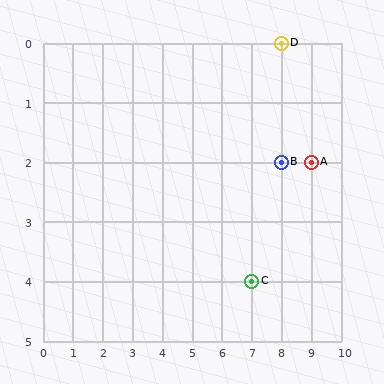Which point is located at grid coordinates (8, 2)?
Point B is at (8, 2).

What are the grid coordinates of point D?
Point D is at grid coordinates (8, 0).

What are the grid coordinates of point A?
Point A is at grid coordinates (9, 2).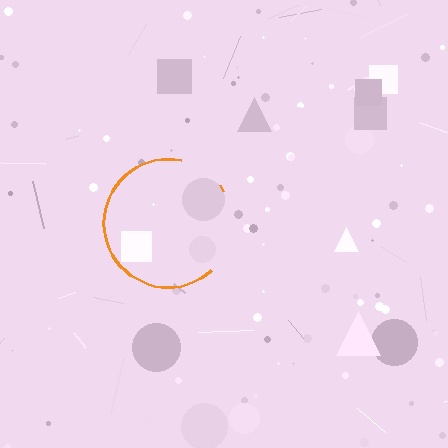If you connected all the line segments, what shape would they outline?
They would outline a circle.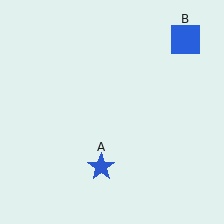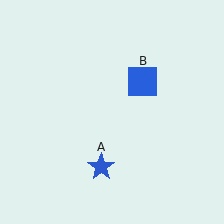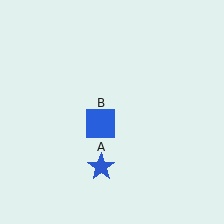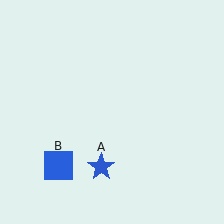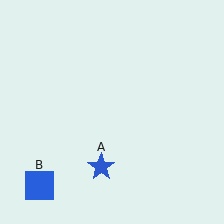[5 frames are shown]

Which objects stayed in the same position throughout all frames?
Blue star (object A) remained stationary.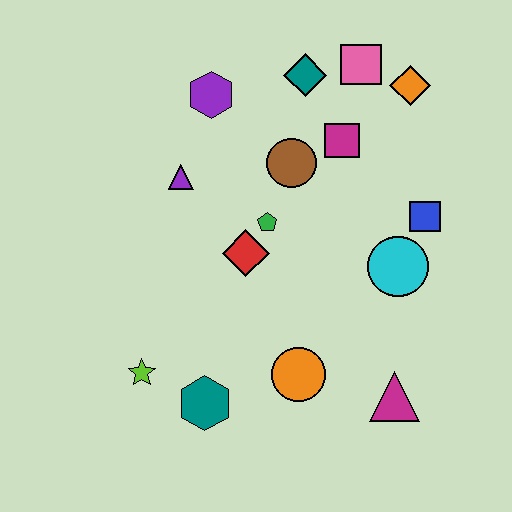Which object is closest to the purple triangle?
The purple hexagon is closest to the purple triangle.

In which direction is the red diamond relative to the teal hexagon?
The red diamond is above the teal hexagon.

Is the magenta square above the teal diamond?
No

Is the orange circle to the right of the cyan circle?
No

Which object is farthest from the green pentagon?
The magenta triangle is farthest from the green pentagon.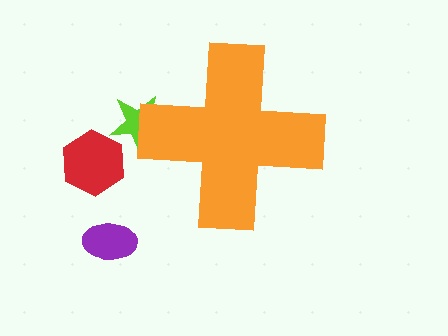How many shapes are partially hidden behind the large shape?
1 shape is partially hidden.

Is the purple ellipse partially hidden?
No, the purple ellipse is fully visible.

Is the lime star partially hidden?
Yes, the lime star is partially hidden behind the orange cross.